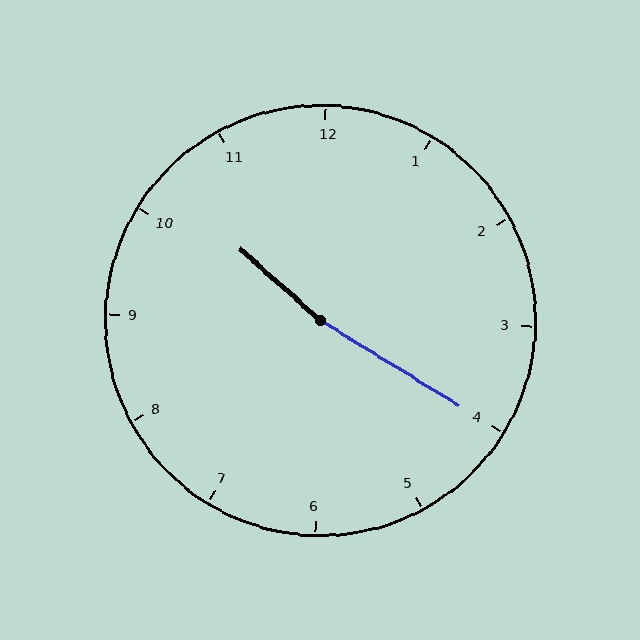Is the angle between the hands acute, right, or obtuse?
It is obtuse.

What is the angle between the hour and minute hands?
Approximately 170 degrees.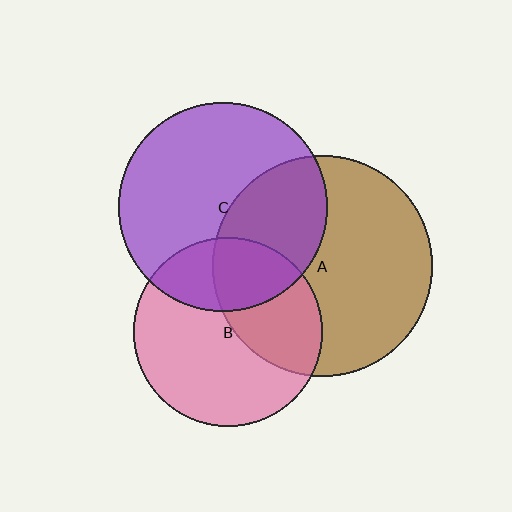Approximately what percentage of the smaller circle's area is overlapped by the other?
Approximately 35%.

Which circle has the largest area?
Circle A (brown).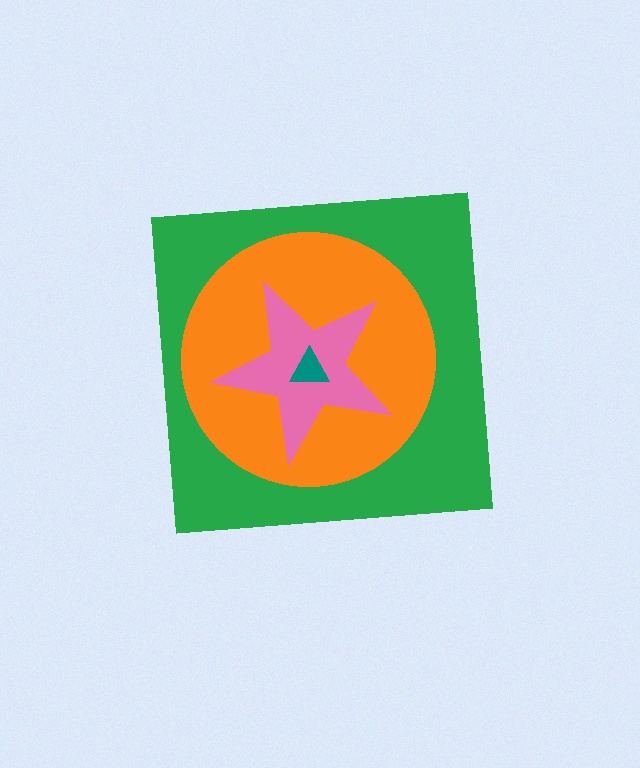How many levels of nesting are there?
4.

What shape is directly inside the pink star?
The teal triangle.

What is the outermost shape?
The green square.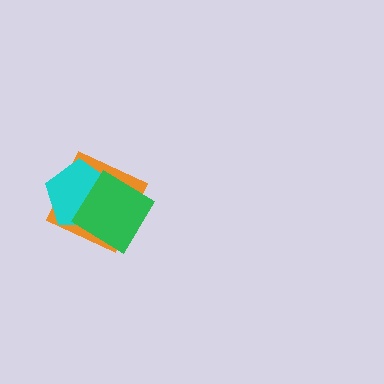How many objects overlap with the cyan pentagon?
2 objects overlap with the cyan pentagon.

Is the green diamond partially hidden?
No, no other shape covers it.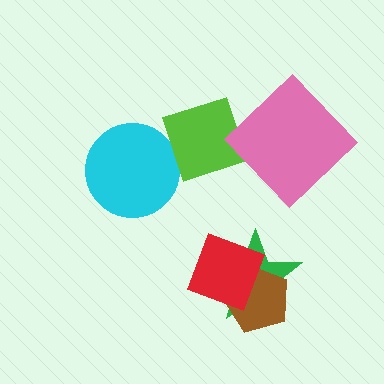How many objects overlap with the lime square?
0 objects overlap with the lime square.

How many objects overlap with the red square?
2 objects overlap with the red square.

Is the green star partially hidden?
Yes, it is partially covered by another shape.